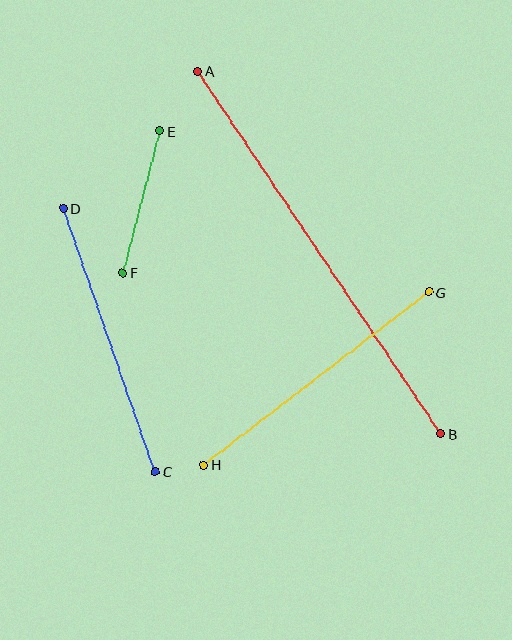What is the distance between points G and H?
The distance is approximately 284 pixels.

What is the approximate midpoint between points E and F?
The midpoint is at approximately (141, 202) pixels.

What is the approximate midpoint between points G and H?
The midpoint is at approximately (316, 378) pixels.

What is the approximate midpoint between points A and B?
The midpoint is at approximately (319, 253) pixels.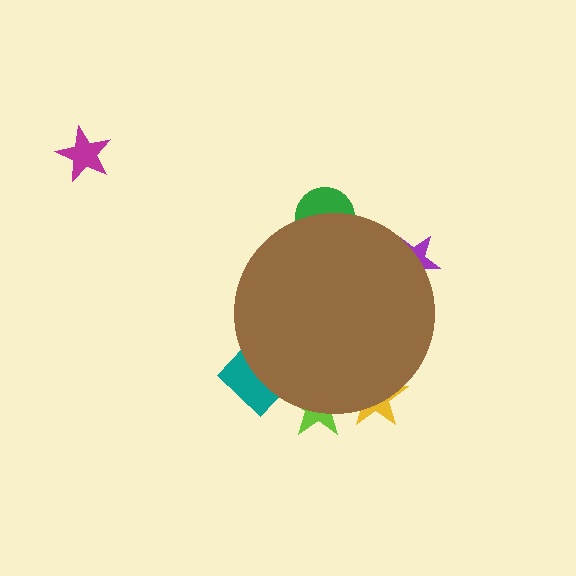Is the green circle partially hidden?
Yes, the green circle is partially hidden behind the brown circle.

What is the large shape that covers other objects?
A brown circle.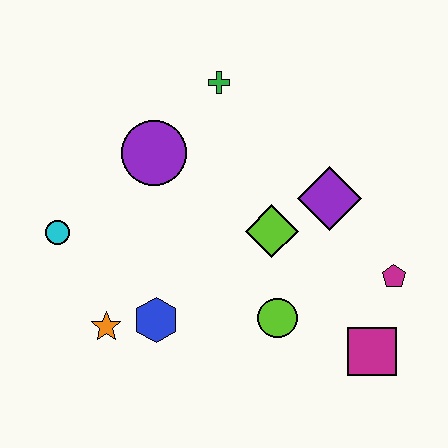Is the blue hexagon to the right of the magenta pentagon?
No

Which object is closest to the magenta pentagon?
The magenta square is closest to the magenta pentagon.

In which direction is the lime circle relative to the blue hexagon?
The lime circle is to the right of the blue hexagon.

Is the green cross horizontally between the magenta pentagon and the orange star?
Yes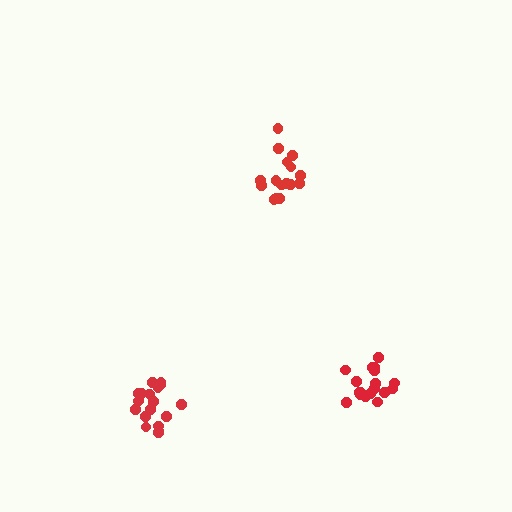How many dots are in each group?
Group 1: 18 dots, Group 2: 16 dots, Group 3: 18 dots (52 total).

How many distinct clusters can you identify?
There are 3 distinct clusters.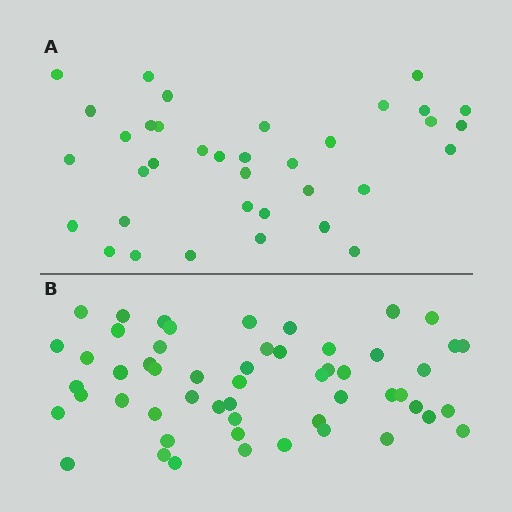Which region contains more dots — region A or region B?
Region B (the bottom region) has more dots.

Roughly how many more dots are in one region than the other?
Region B has approximately 20 more dots than region A.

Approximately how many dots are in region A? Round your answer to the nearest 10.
About 40 dots. (The exact count is 36, which rounds to 40.)